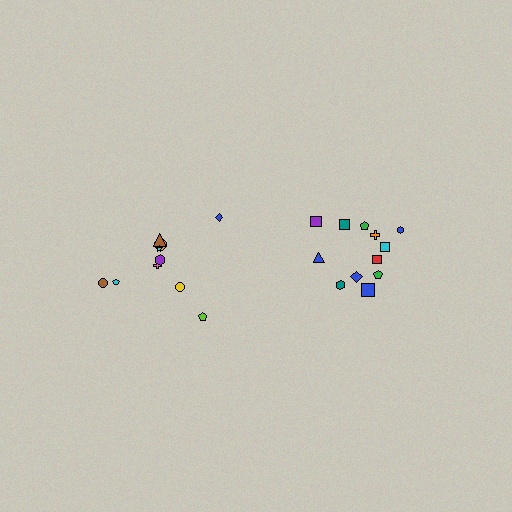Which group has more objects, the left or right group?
The right group.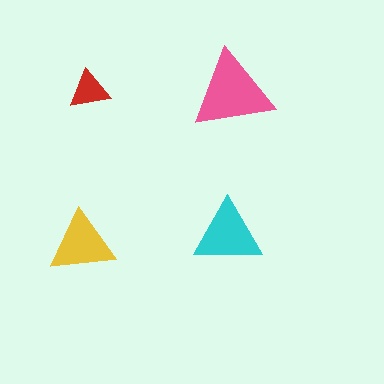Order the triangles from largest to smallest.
the pink one, the cyan one, the yellow one, the red one.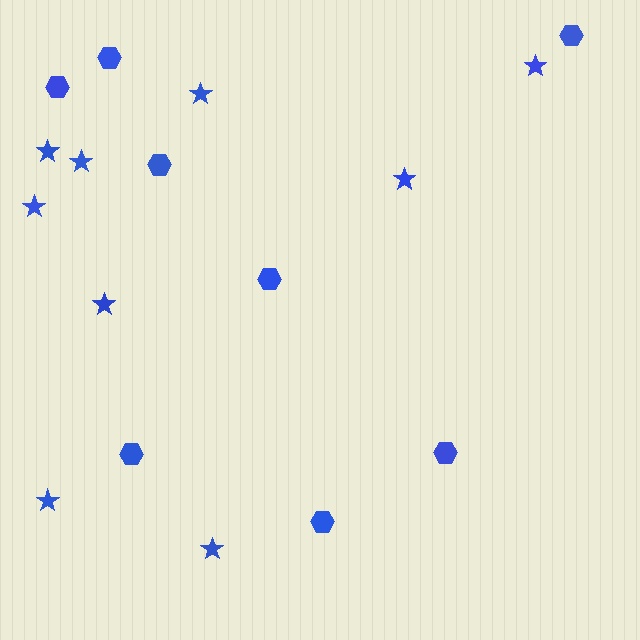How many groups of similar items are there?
There are 2 groups: one group of hexagons (8) and one group of stars (9).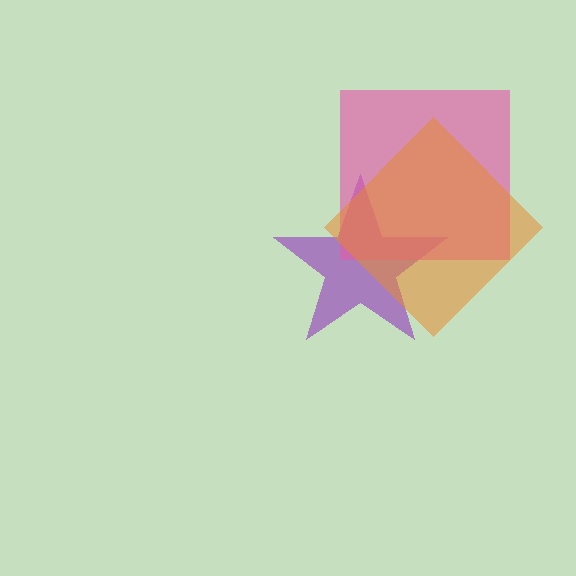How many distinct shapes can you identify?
There are 3 distinct shapes: a purple star, a pink square, an orange diamond.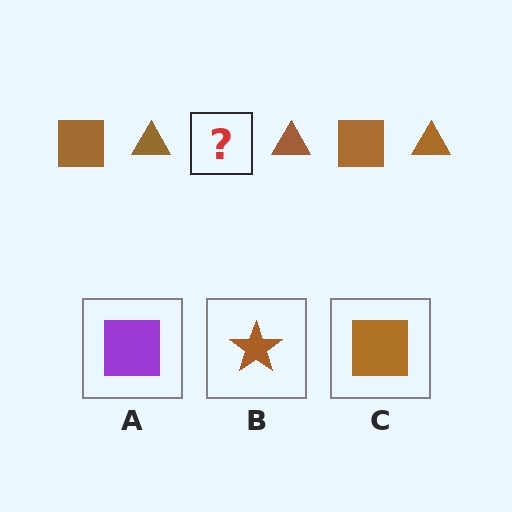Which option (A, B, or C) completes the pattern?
C.